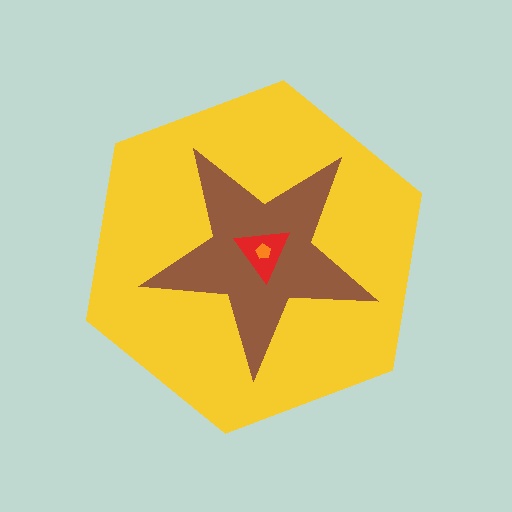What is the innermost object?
The orange pentagon.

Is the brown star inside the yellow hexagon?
Yes.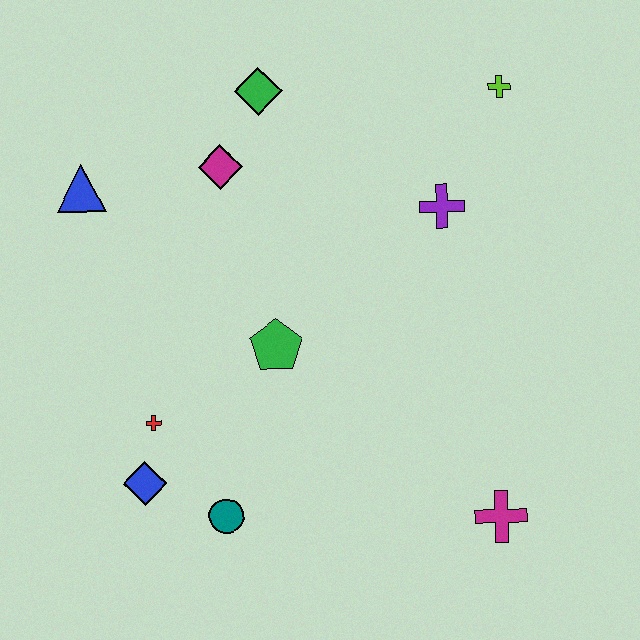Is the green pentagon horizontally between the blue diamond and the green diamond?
No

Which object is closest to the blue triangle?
The magenta diamond is closest to the blue triangle.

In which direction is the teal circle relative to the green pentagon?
The teal circle is below the green pentagon.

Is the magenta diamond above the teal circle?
Yes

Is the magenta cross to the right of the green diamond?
Yes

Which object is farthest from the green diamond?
The magenta cross is farthest from the green diamond.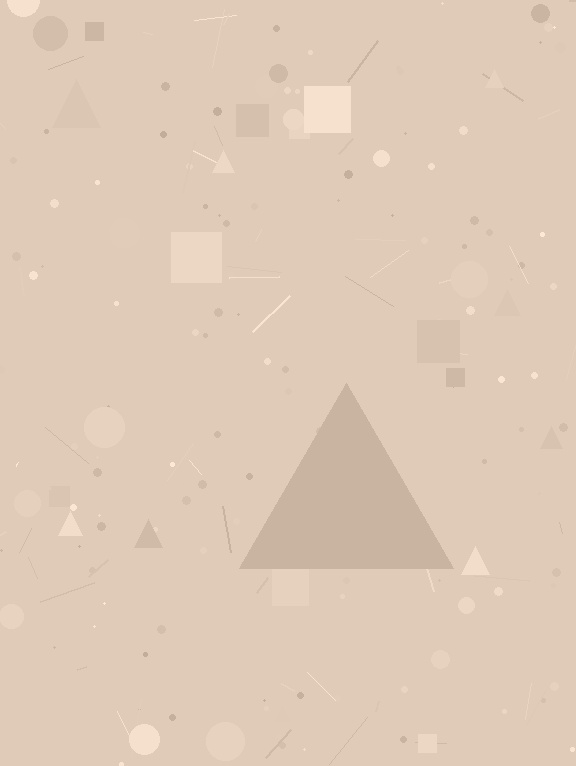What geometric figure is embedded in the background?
A triangle is embedded in the background.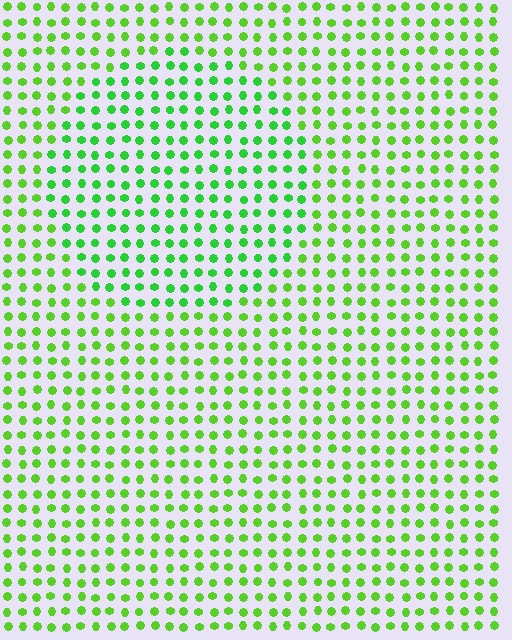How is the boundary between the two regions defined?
The boundary is defined purely by a slight shift in hue (about 21 degrees). Spacing, size, and orientation are identical on both sides.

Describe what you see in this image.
The image is filled with small lime elements in a uniform arrangement. A circle-shaped region is visible where the elements are tinted to a slightly different hue, forming a subtle color boundary.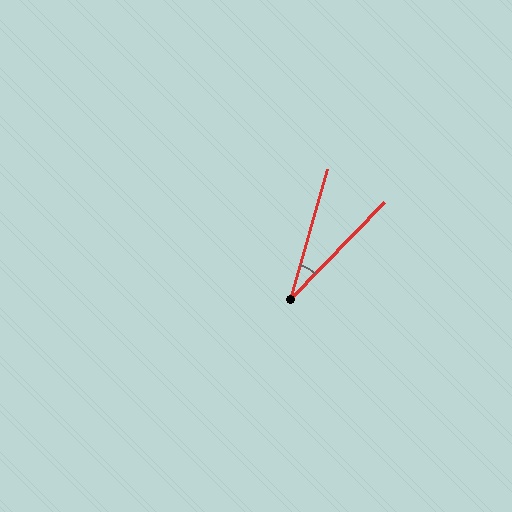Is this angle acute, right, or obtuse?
It is acute.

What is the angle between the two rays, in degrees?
Approximately 28 degrees.